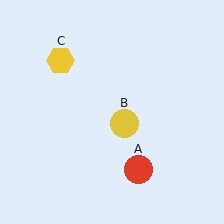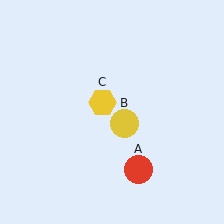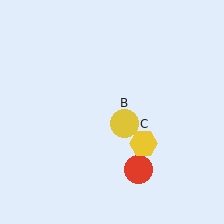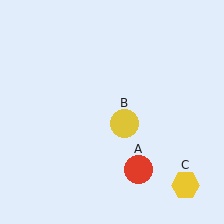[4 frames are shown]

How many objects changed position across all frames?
1 object changed position: yellow hexagon (object C).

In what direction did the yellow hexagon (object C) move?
The yellow hexagon (object C) moved down and to the right.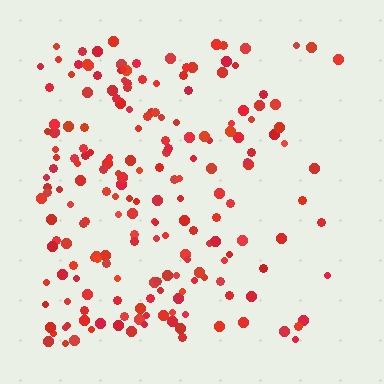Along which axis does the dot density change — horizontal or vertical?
Horizontal.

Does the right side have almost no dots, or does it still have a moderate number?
Still a moderate number, just noticeably fewer than the left.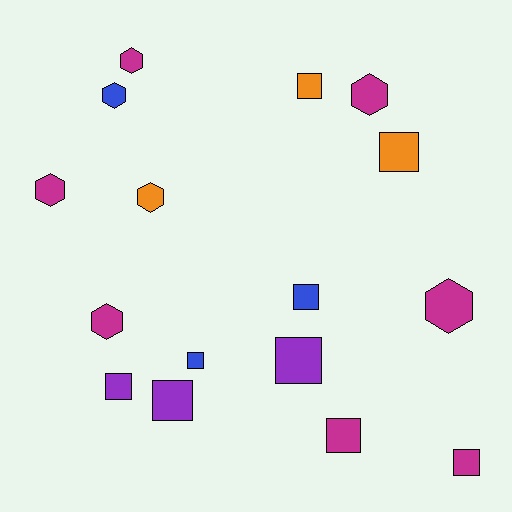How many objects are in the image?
There are 16 objects.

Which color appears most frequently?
Magenta, with 7 objects.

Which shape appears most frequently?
Square, with 9 objects.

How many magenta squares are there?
There are 2 magenta squares.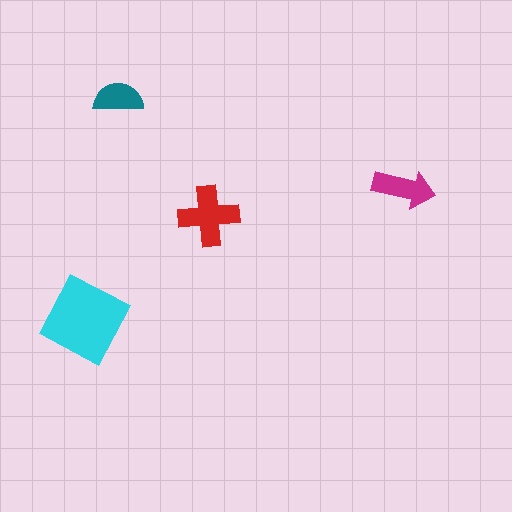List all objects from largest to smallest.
The cyan square, the red cross, the magenta arrow, the teal semicircle.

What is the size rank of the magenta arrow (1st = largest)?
3rd.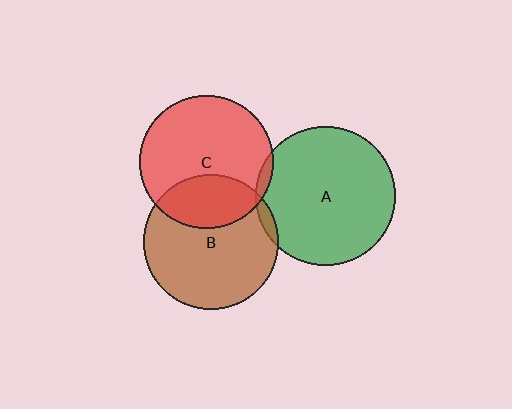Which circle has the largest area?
Circle A (green).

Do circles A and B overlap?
Yes.